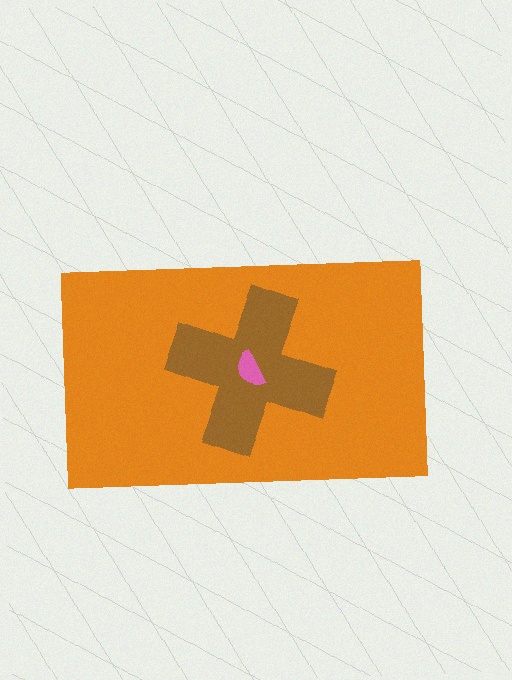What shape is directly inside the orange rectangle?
The brown cross.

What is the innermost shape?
The pink semicircle.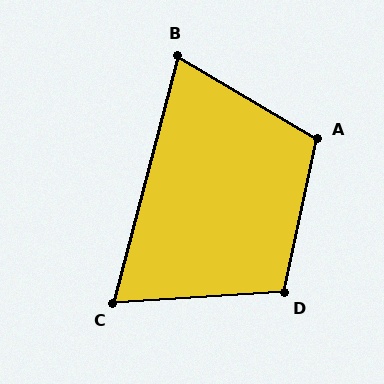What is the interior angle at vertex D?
Approximately 106 degrees (obtuse).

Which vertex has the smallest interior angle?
C, at approximately 72 degrees.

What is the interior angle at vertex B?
Approximately 74 degrees (acute).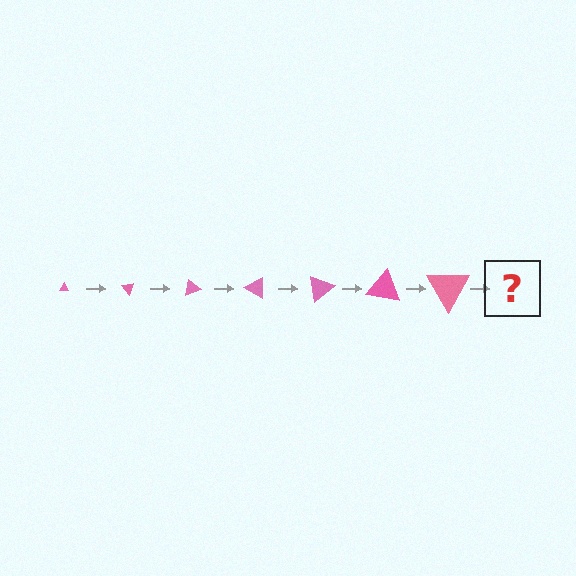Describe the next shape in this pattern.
It should be a triangle, larger than the previous one and rotated 350 degrees from the start.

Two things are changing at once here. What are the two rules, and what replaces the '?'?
The two rules are that the triangle grows larger each step and it rotates 50 degrees each step. The '?' should be a triangle, larger than the previous one and rotated 350 degrees from the start.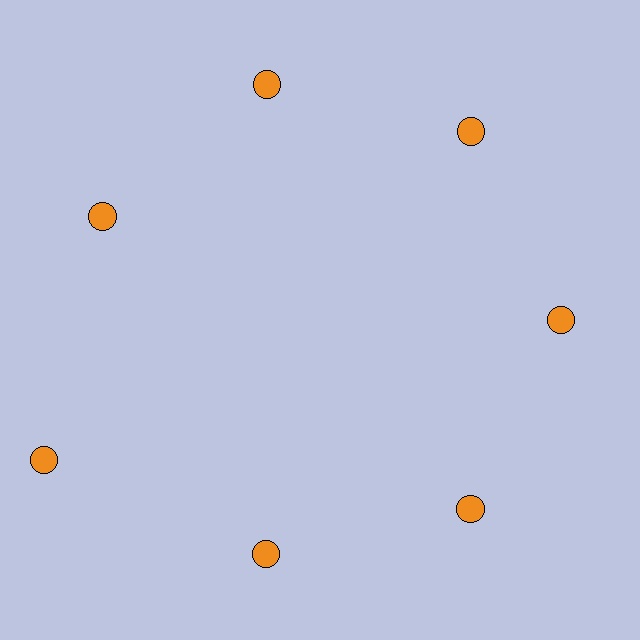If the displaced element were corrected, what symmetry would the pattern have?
It would have 7-fold rotational symmetry — the pattern would map onto itself every 51 degrees.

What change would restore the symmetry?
The symmetry would be restored by moving it inward, back onto the ring so that all 7 circles sit at equal angles and equal distance from the center.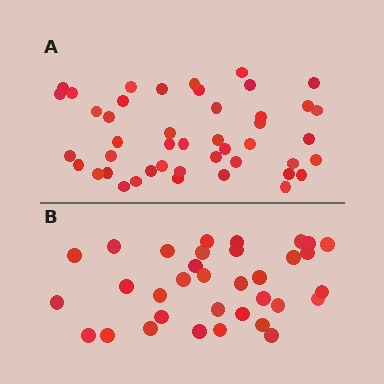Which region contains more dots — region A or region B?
Region A (the top region) has more dots.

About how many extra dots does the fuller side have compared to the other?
Region A has roughly 12 or so more dots than region B.